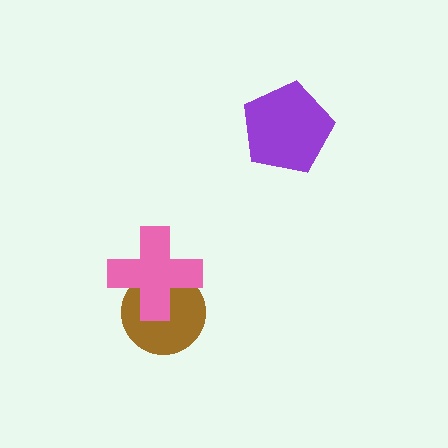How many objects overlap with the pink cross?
1 object overlaps with the pink cross.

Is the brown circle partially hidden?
Yes, it is partially covered by another shape.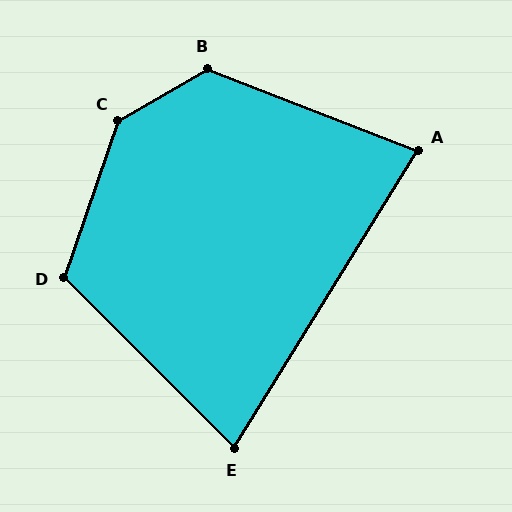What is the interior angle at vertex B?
Approximately 129 degrees (obtuse).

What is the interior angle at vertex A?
Approximately 80 degrees (acute).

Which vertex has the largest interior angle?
C, at approximately 139 degrees.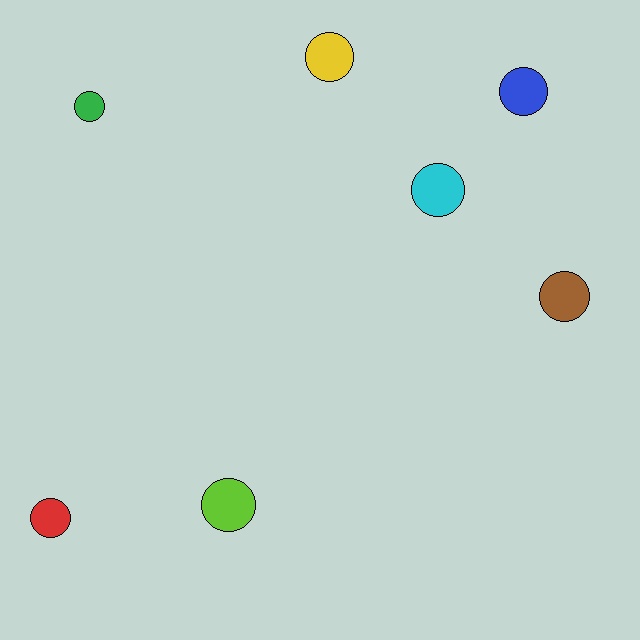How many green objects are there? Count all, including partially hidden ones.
There is 1 green object.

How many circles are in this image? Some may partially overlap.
There are 7 circles.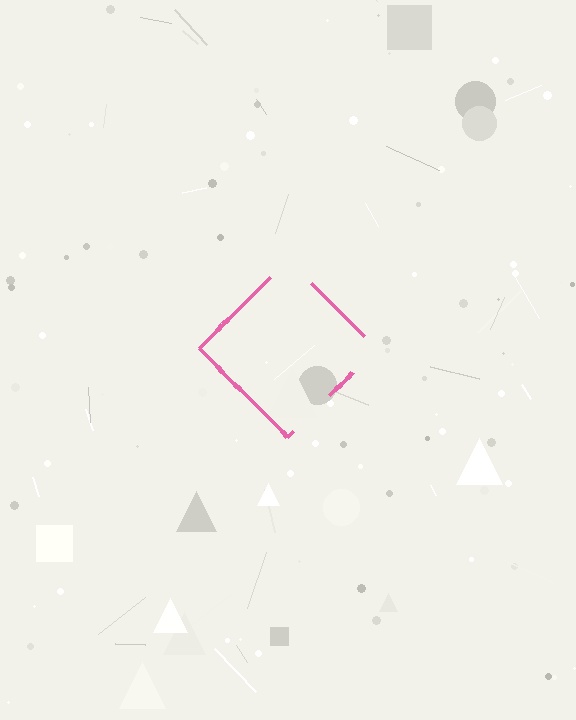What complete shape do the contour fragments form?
The contour fragments form a diamond.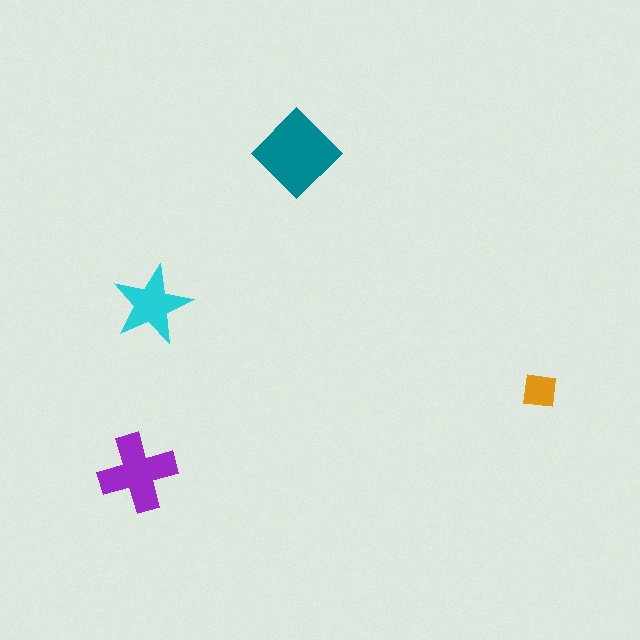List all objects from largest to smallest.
The teal diamond, the purple cross, the cyan star, the orange square.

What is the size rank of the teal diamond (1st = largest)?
1st.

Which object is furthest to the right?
The orange square is rightmost.